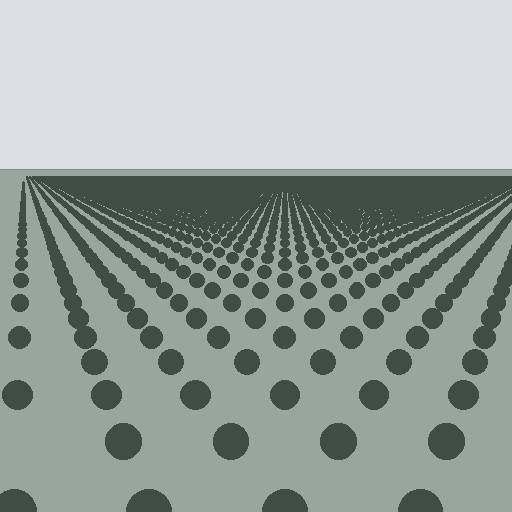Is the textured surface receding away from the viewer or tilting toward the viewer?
The surface is receding away from the viewer. Texture elements get smaller and denser toward the top.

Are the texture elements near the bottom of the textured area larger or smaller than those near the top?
Larger. Near the bottom, elements are closer to the viewer and appear at a bigger on-screen size.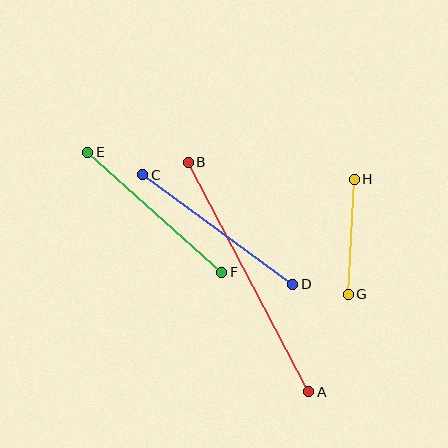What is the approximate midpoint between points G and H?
The midpoint is at approximately (351, 237) pixels.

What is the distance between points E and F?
The distance is approximately 180 pixels.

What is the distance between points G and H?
The distance is approximately 115 pixels.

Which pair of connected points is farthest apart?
Points A and B are farthest apart.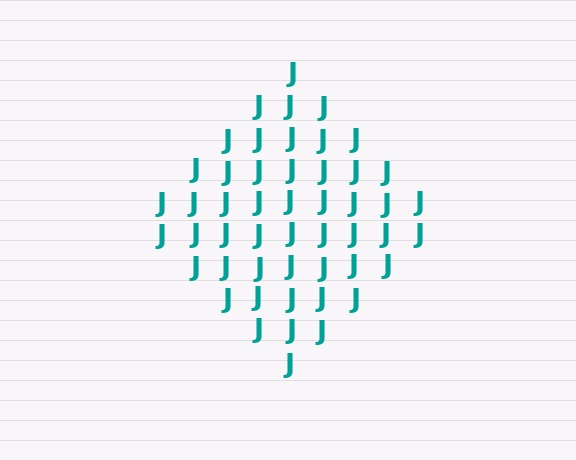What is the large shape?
The large shape is a diamond.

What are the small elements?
The small elements are letter J's.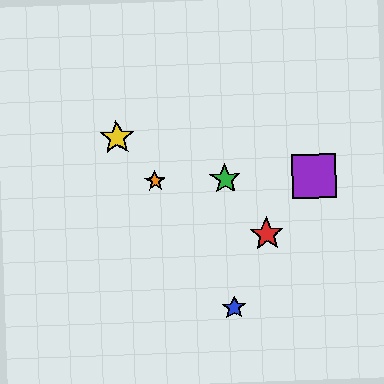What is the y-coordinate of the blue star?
The blue star is at y≈308.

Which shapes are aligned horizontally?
The green star, the purple square, the orange star are aligned horizontally.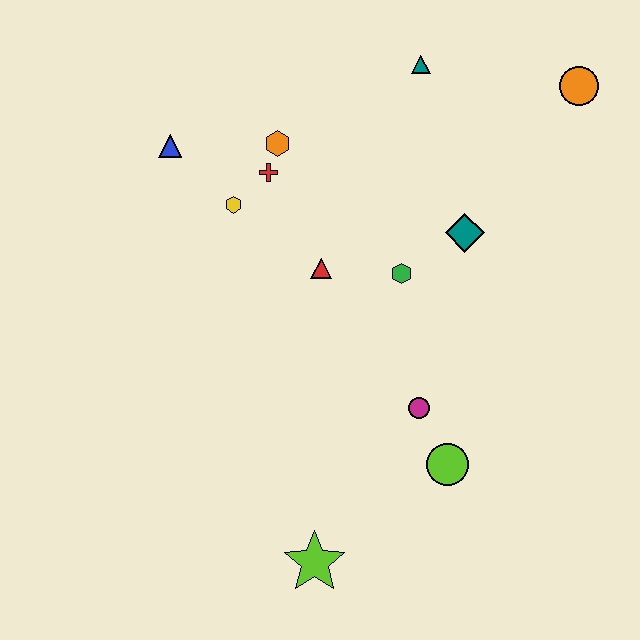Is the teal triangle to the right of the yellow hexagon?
Yes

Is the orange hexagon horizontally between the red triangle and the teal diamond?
No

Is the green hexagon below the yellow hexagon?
Yes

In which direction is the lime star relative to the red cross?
The lime star is below the red cross.